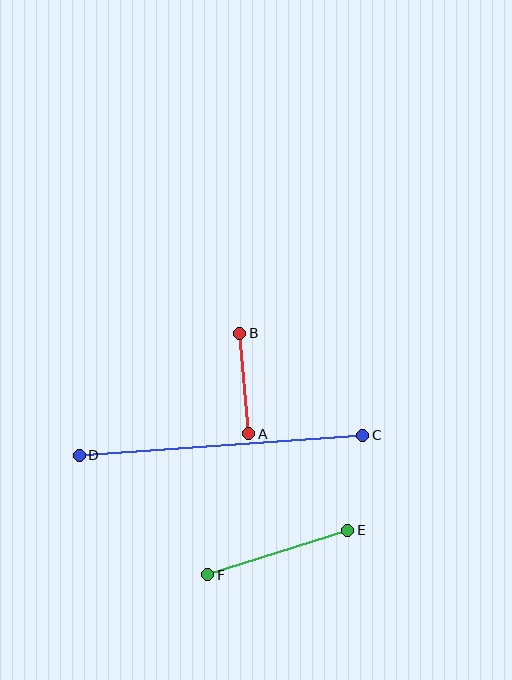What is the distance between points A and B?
The distance is approximately 101 pixels.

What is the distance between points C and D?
The distance is approximately 284 pixels.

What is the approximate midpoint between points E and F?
The midpoint is at approximately (278, 552) pixels.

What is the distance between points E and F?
The distance is approximately 147 pixels.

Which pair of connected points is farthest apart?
Points C and D are farthest apart.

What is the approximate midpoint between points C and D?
The midpoint is at approximately (221, 445) pixels.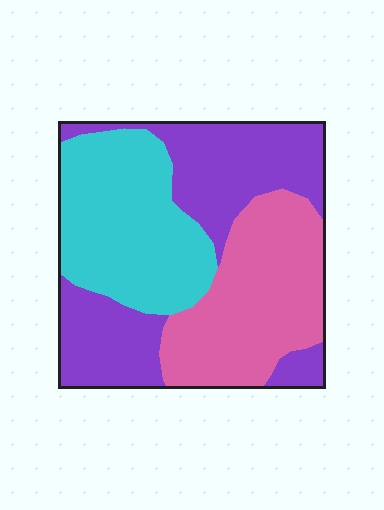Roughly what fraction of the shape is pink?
Pink covers about 30% of the shape.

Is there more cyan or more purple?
Purple.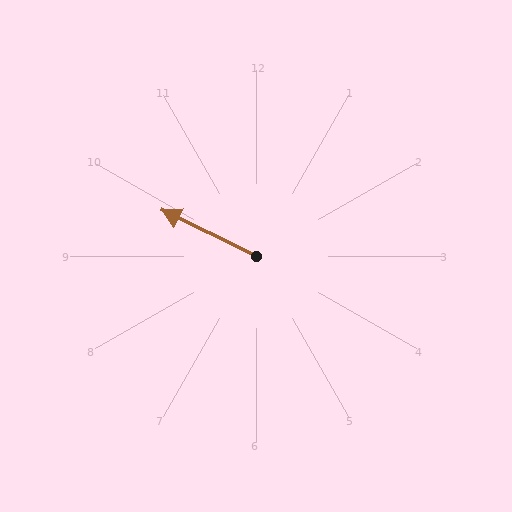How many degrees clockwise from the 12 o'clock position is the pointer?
Approximately 296 degrees.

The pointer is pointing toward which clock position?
Roughly 10 o'clock.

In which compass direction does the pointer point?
Northwest.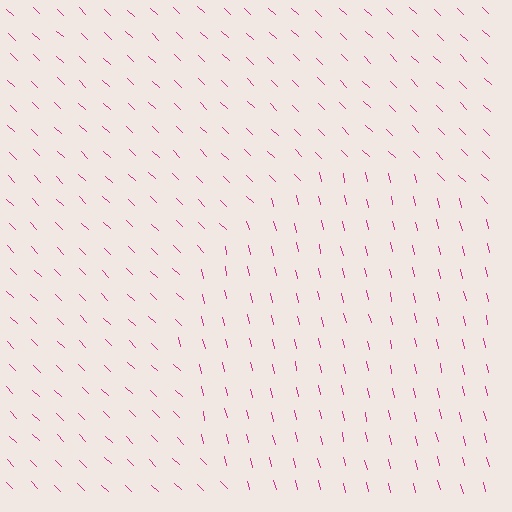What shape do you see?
I see a circle.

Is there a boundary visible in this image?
Yes, there is a texture boundary formed by a change in line orientation.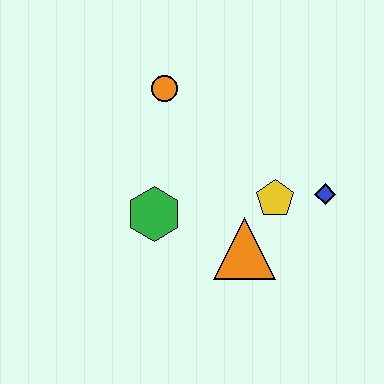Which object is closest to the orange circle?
The green hexagon is closest to the orange circle.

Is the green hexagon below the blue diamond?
Yes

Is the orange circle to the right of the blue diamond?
No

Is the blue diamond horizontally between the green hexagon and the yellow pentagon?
No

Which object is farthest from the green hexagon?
The blue diamond is farthest from the green hexagon.